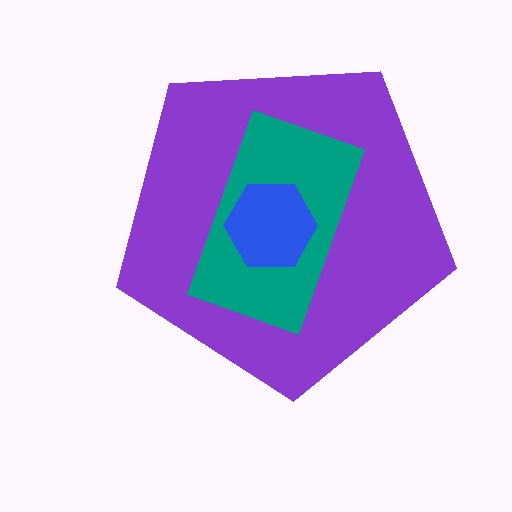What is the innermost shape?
The blue hexagon.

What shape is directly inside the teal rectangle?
The blue hexagon.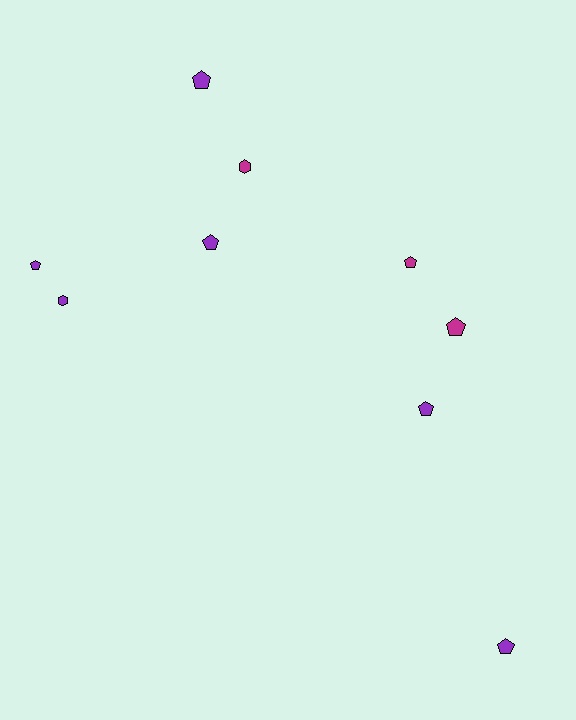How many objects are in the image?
There are 9 objects.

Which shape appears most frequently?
Pentagon, with 7 objects.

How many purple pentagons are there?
There are 5 purple pentagons.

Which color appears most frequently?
Purple, with 6 objects.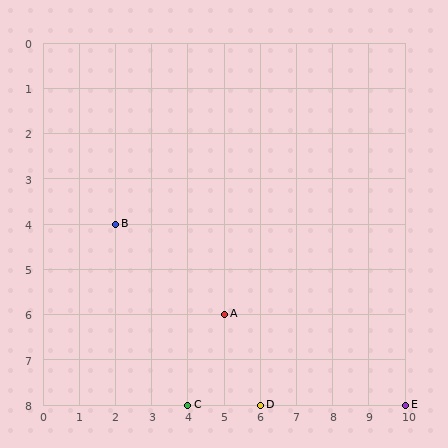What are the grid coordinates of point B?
Point B is at grid coordinates (2, 4).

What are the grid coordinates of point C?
Point C is at grid coordinates (4, 8).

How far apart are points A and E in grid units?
Points A and E are 5 columns and 2 rows apart (about 5.4 grid units diagonally).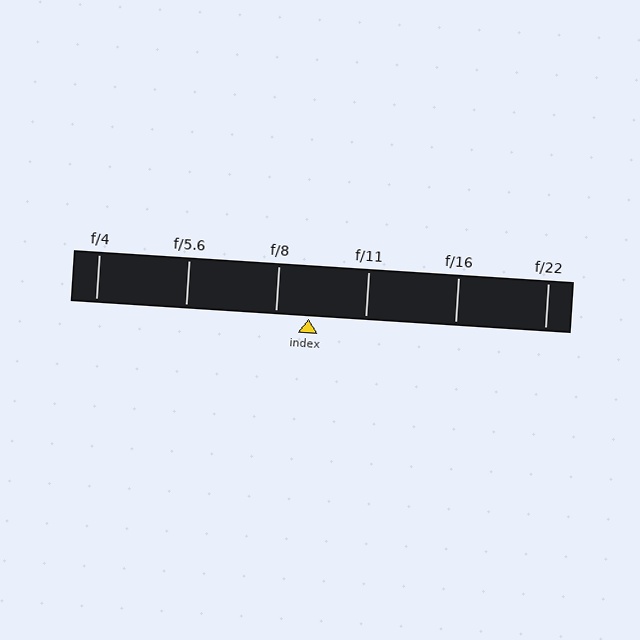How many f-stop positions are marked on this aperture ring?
There are 6 f-stop positions marked.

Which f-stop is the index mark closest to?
The index mark is closest to f/8.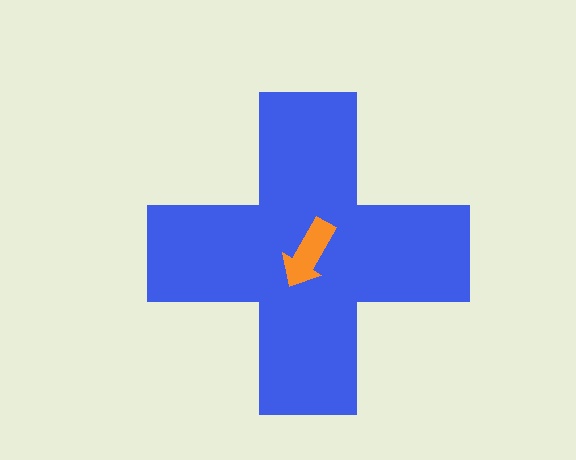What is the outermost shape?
The blue cross.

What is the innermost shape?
The orange arrow.